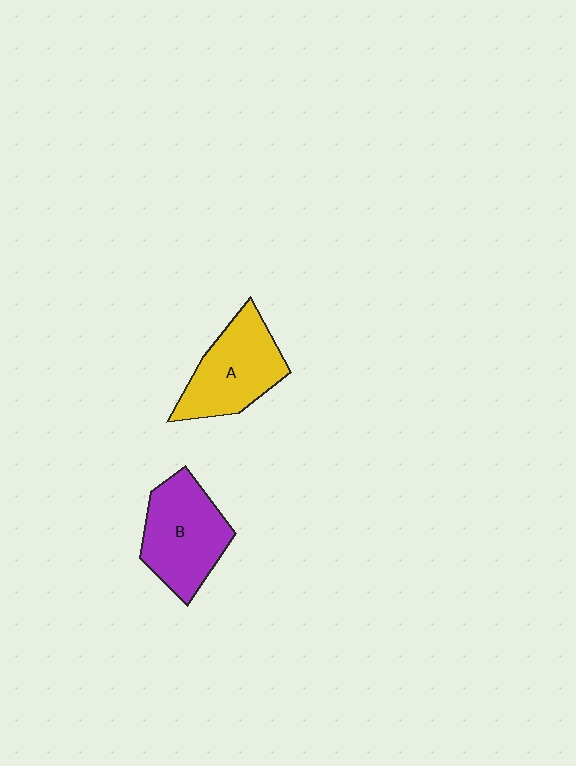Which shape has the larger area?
Shape B (purple).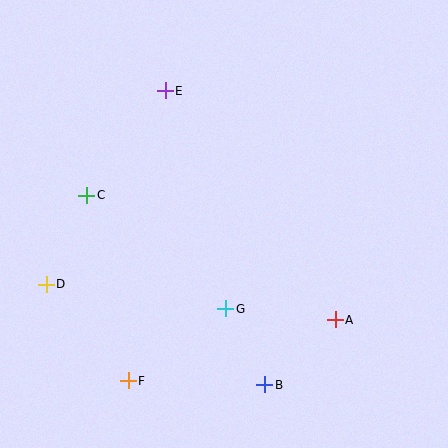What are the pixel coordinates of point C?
Point C is at (87, 195).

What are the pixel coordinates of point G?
Point G is at (226, 309).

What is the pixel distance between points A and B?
The distance between A and B is 96 pixels.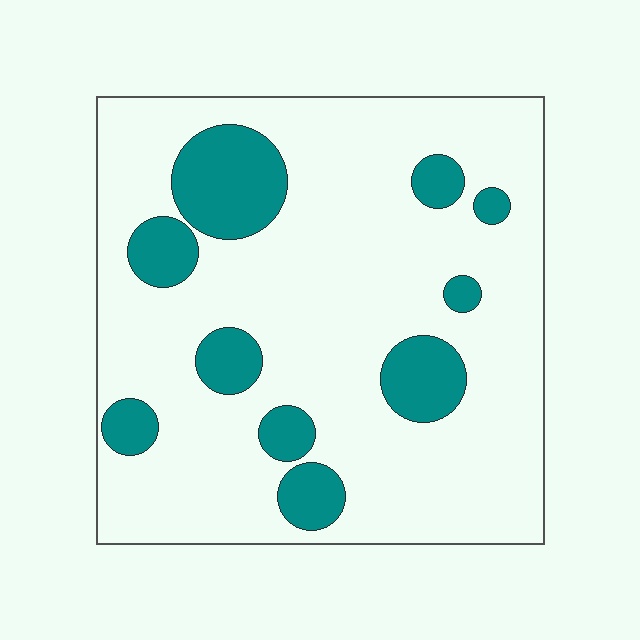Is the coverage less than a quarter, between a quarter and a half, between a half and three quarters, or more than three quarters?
Less than a quarter.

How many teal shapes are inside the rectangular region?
10.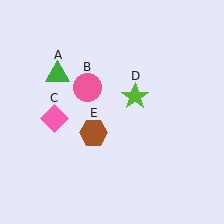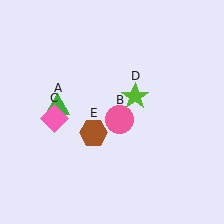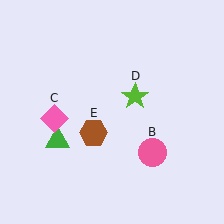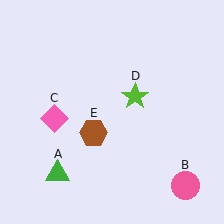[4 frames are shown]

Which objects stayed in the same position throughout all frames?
Pink diamond (object C) and lime star (object D) and brown hexagon (object E) remained stationary.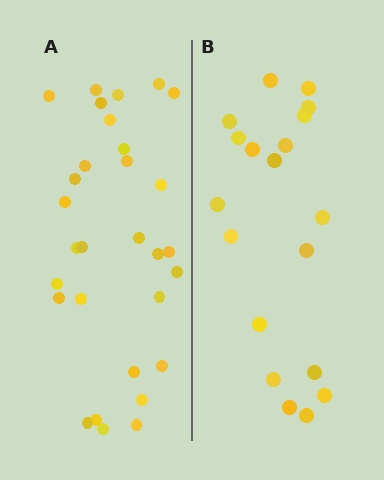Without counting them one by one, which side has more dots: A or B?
Region A (the left region) has more dots.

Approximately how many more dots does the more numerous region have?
Region A has roughly 12 or so more dots than region B.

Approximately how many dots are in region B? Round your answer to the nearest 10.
About 20 dots. (The exact count is 19, which rounds to 20.)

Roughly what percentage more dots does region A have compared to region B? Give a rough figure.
About 60% more.